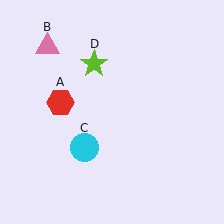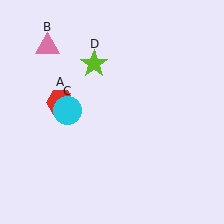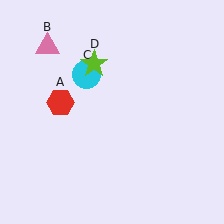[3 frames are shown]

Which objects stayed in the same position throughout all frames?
Red hexagon (object A) and pink triangle (object B) and lime star (object D) remained stationary.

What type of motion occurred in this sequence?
The cyan circle (object C) rotated clockwise around the center of the scene.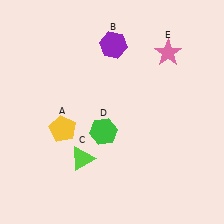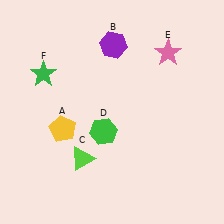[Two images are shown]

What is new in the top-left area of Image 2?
A green star (F) was added in the top-left area of Image 2.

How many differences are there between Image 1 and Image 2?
There is 1 difference between the two images.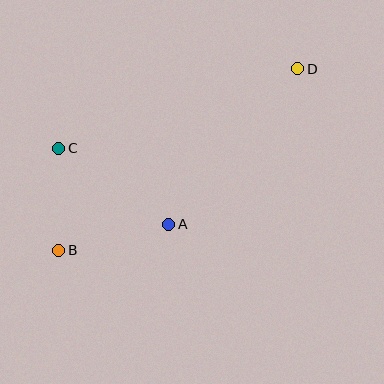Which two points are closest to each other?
Points B and C are closest to each other.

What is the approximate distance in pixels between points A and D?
The distance between A and D is approximately 202 pixels.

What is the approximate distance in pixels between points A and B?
The distance between A and B is approximately 113 pixels.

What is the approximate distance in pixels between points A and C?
The distance between A and C is approximately 134 pixels.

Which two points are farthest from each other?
Points B and D are farthest from each other.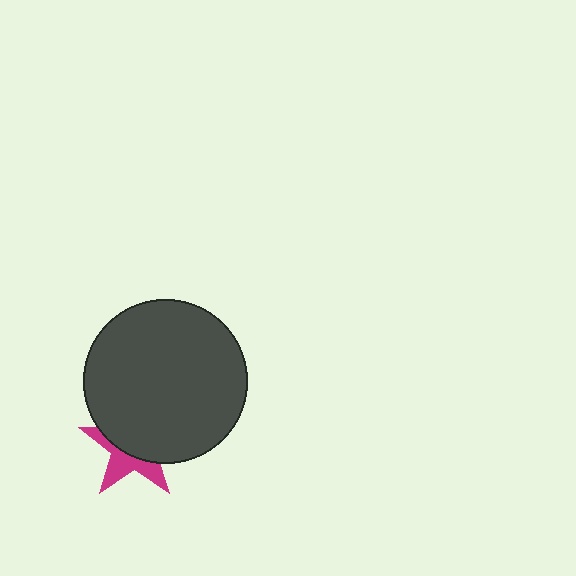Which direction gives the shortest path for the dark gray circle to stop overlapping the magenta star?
Moving up gives the shortest separation.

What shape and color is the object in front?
The object in front is a dark gray circle.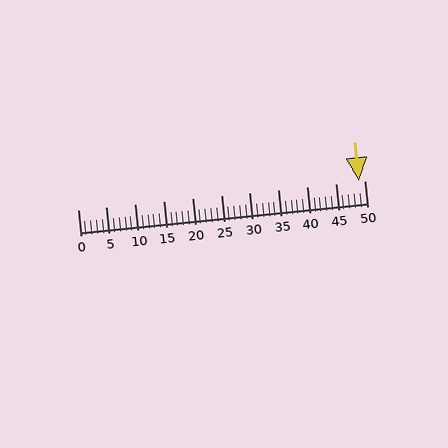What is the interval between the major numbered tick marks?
The major tick marks are spaced 5 units apart.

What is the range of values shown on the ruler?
The ruler shows values from 0 to 50.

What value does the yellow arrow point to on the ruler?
The yellow arrow points to approximately 49.